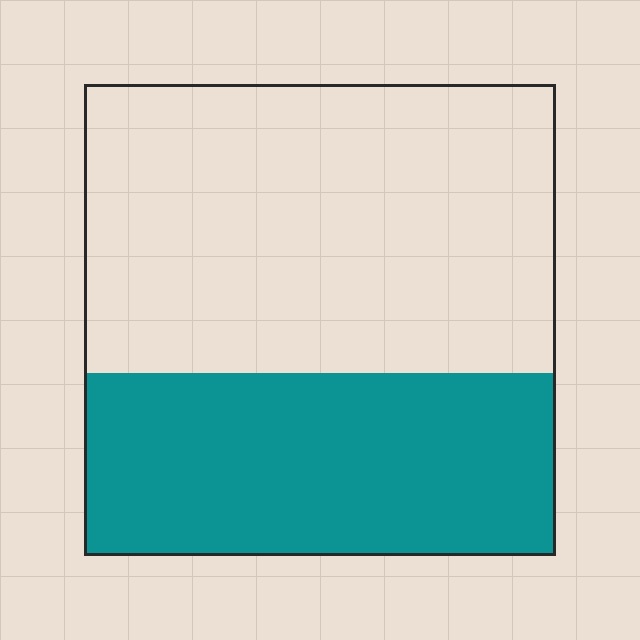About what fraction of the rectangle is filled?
About two fifths (2/5).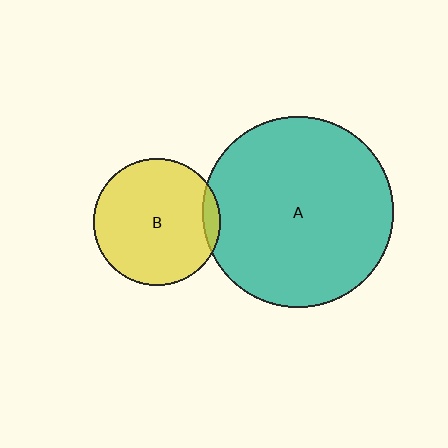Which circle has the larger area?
Circle A (teal).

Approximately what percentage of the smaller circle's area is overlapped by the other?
Approximately 5%.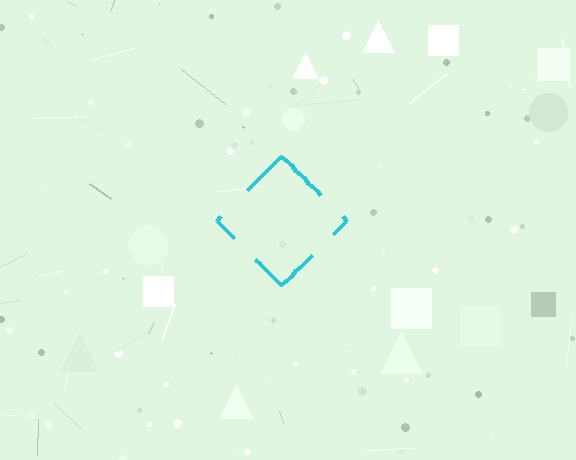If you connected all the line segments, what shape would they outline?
They would outline a diamond.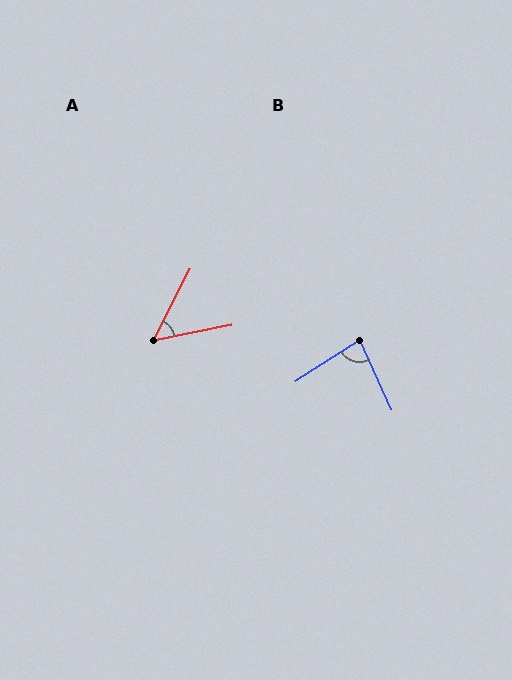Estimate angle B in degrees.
Approximately 81 degrees.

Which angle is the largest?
B, at approximately 81 degrees.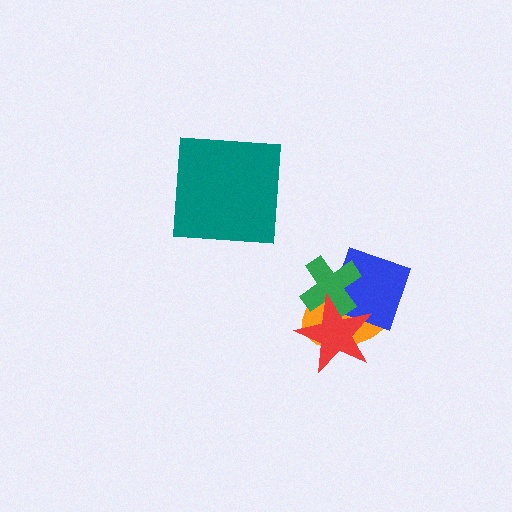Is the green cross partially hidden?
Yes, it is partially covered by another shape.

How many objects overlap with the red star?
3 objects overlap with the red star.